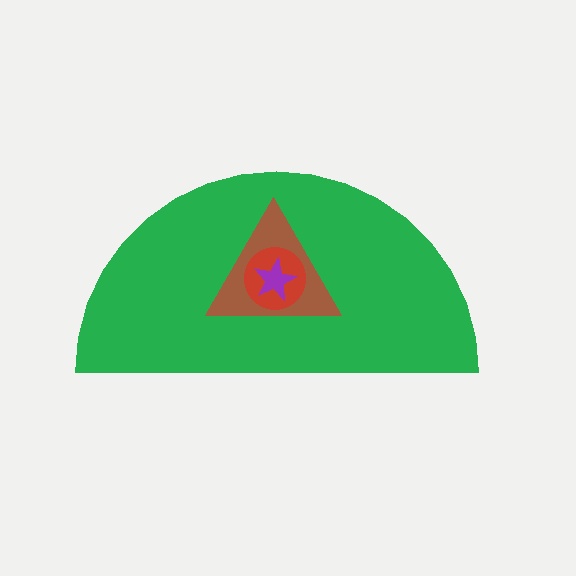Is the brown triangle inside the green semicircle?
Yes.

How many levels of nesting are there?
4.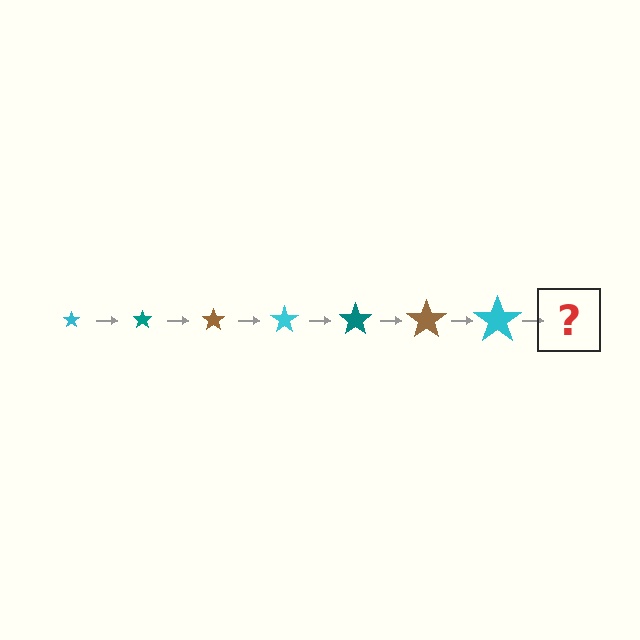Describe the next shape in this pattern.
It should be a teal star, larger than the previous one.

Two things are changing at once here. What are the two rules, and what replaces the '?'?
The two rules are that the star grows larger each step and the color cycles through cyan, teal, and brown. The '?' should be a teal star, larger than the previous one.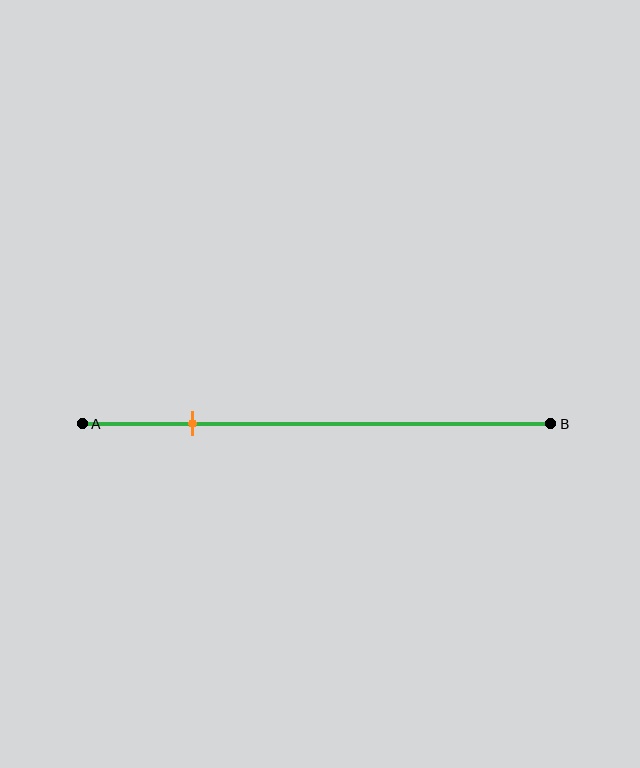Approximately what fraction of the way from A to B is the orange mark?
The orange mark is approximately 25% of the way from A to B.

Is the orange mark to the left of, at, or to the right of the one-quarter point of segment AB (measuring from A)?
The orange mark is approximately at the one-quarter point of segment AB.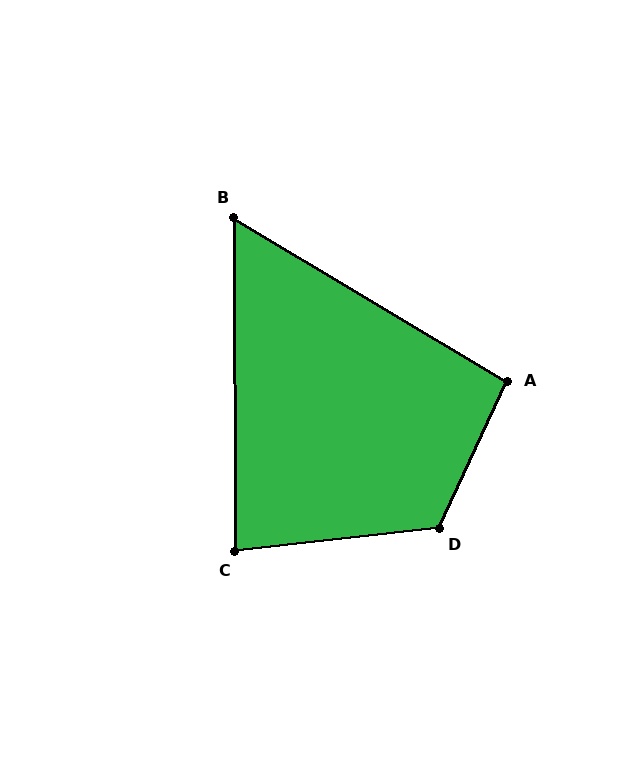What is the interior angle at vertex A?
Approximately 96 degrees (obtuse).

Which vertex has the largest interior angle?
D, at approximately 121 degrees.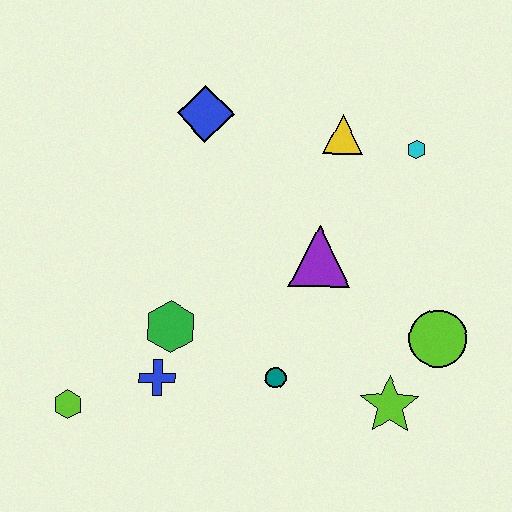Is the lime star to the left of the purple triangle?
No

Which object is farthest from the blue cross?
The cyan hexagon is farthest from the blue cross.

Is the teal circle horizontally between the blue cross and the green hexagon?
No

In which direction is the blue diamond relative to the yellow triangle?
The blue diamond is to the left of the yellow triangle.